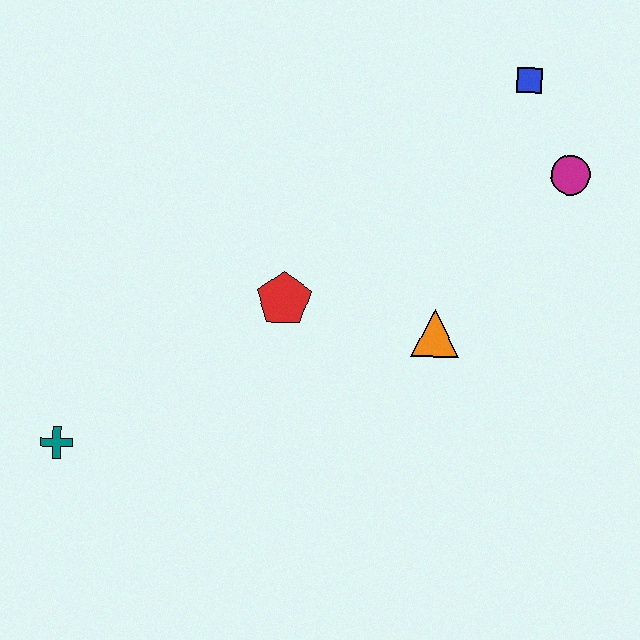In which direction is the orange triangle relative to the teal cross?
The orange triangle is to the right of the teal cross.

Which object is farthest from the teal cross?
The blue square is farthest from the teal cross.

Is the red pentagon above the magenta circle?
No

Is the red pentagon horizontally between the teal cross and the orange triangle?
Yes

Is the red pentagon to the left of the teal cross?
No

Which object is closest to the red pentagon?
The orange triangle is closest to the red pentagon.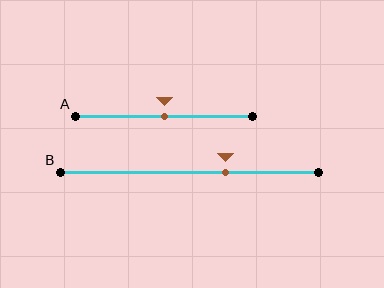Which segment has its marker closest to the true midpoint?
Segment A has its marker closest to the true midpoint.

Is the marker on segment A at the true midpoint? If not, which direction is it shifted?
Yes, the marker on segment A is at the true midpoint.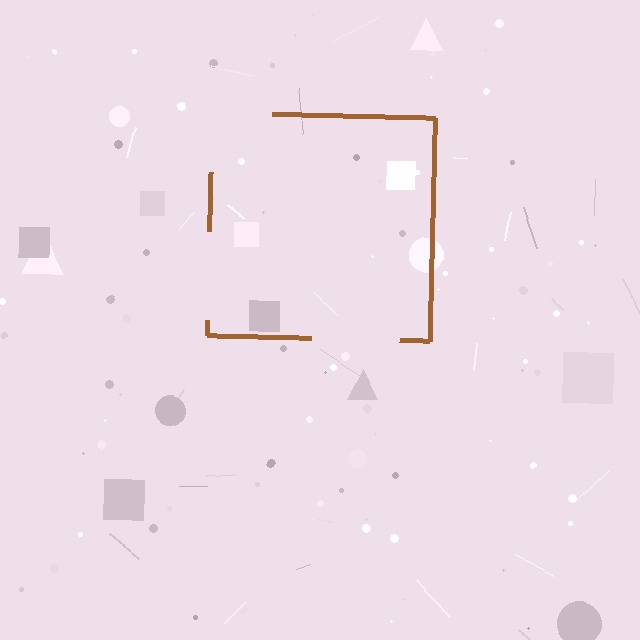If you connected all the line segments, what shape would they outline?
They would outline a square.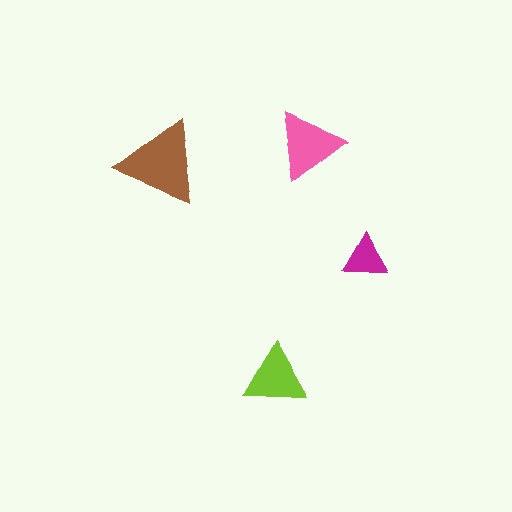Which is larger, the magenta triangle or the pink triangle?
The pink one.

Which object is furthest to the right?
The magenta triangle is rightmost.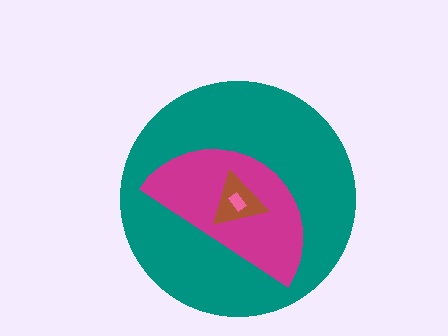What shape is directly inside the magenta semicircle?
The brown triangle.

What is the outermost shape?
The teal circle.